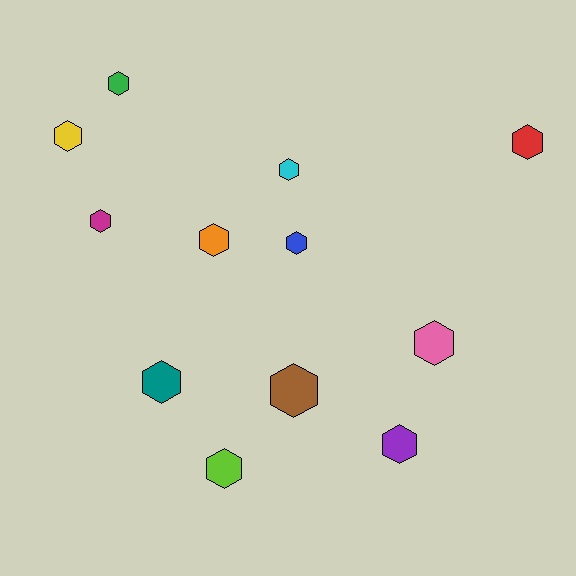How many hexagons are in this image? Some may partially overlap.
There are 12 hexagons.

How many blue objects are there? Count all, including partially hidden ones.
There is 1 blue object.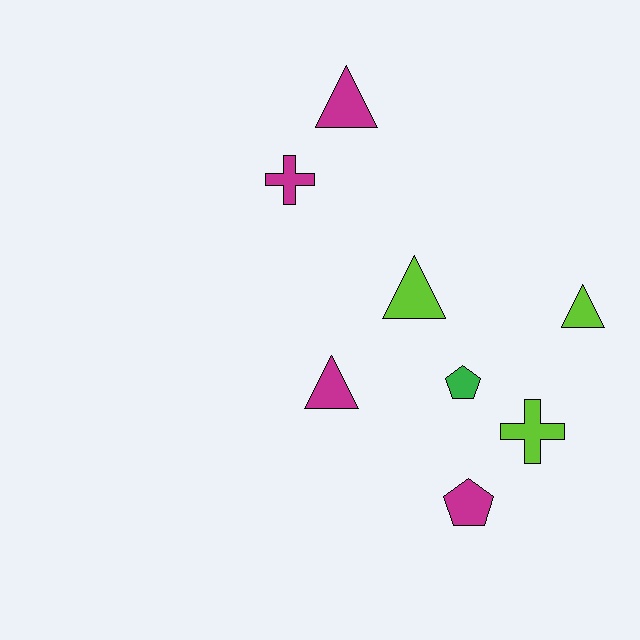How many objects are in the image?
There are 8 objects.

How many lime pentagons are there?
There are no lime pentagons.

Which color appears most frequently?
Magenta, with 4 objects.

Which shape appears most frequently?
Triangle, with 4 objects.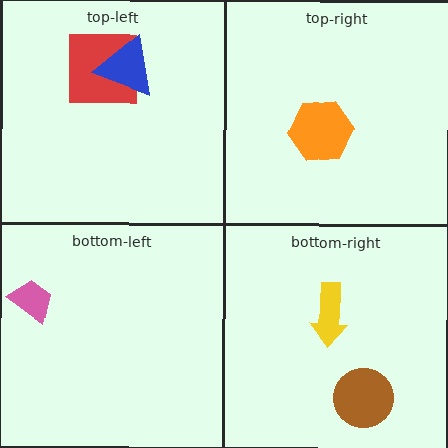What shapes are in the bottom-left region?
The pink trapezoid.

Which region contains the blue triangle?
The top-left region.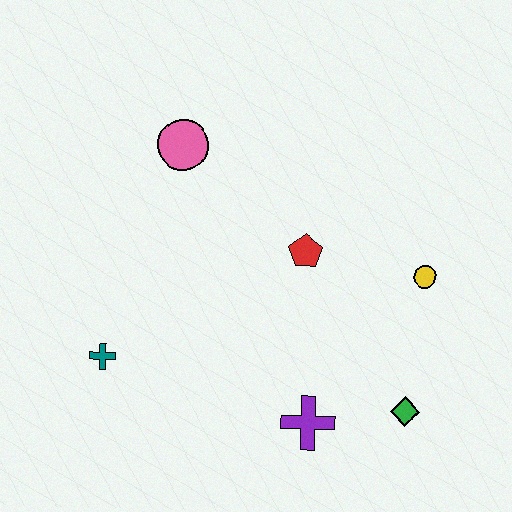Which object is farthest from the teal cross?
The yellow circle is farthest from the teal cross.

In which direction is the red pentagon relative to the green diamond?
The red pentagon is above the green diamond.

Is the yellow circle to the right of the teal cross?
Yes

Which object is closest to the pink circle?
The red pentagon is closest to the pink circle.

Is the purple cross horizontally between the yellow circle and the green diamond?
No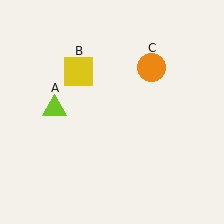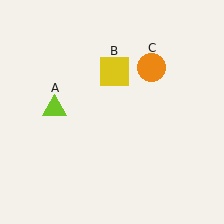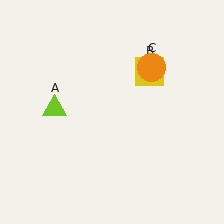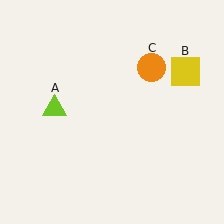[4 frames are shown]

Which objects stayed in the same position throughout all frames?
Lime triangle (object A) and orange circle (object C) remained stationary.